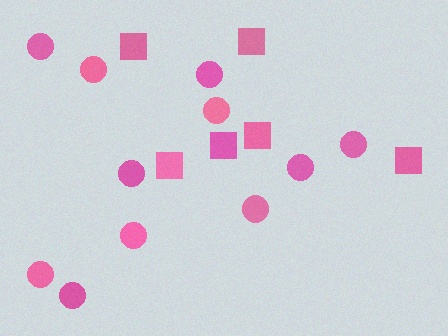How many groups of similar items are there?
There are 2 groups: one group of circles (11) and one group of squares (6).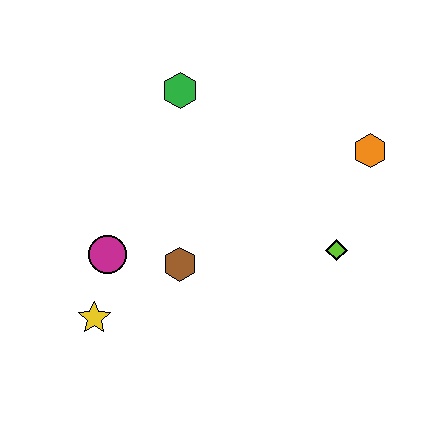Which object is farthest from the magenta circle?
The orange hexagon is farthest from the magenta circle.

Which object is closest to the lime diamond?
The orange hexagon is closest to the lime diamond.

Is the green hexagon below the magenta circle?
No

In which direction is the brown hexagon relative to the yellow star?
The brown hexagon is to the right of the yellow star.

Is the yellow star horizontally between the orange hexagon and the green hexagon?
No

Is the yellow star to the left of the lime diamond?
Yes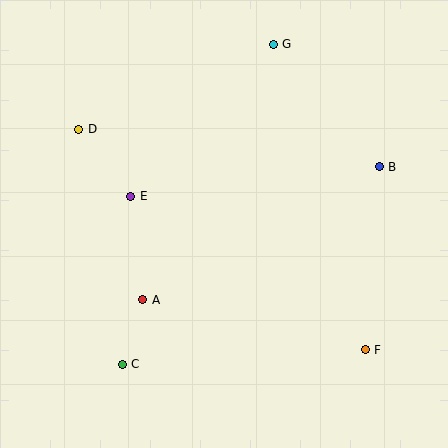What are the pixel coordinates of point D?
Point D is at (79, 129).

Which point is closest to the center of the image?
Point E at (131, 196) is closest to the center.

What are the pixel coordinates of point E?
Point E is at (131, 196).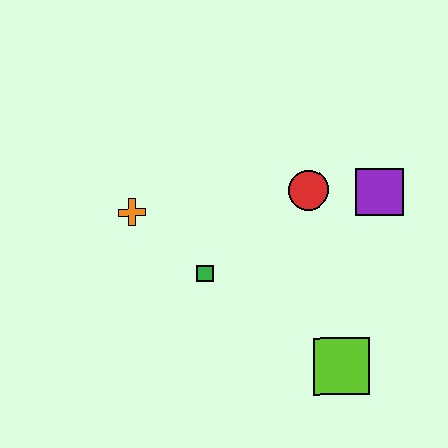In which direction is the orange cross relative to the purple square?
The orange cross is to the left of the purple square.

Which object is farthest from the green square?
The purple square is farthest from the green square.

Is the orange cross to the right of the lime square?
No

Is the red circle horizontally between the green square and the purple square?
Yes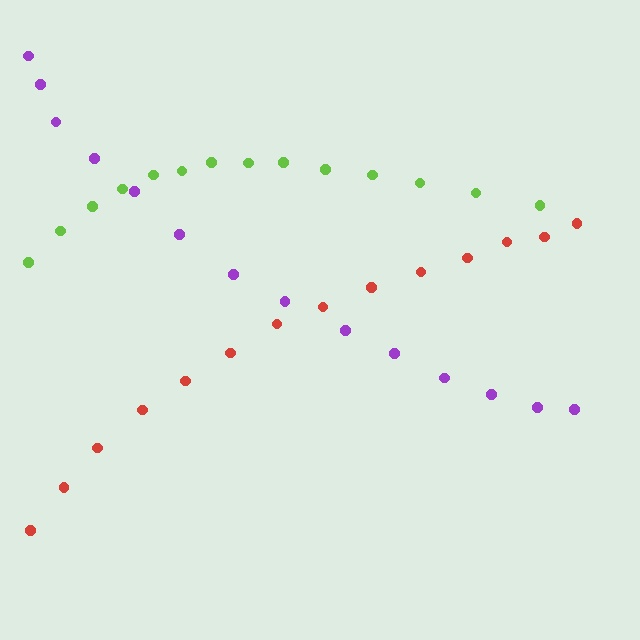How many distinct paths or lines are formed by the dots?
There are 3 distinct paths.